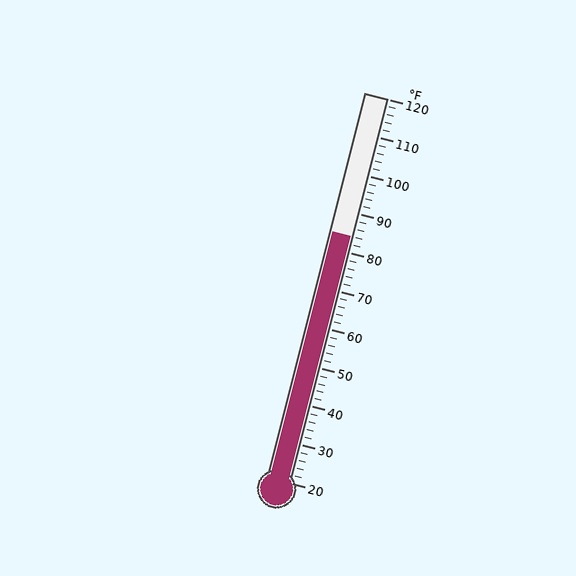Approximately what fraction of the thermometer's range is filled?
The thermometer is filled to approximately 65% of its range.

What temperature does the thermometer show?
The thermometer shows approximately 84°F.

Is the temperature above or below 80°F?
The temperature is above 80°F.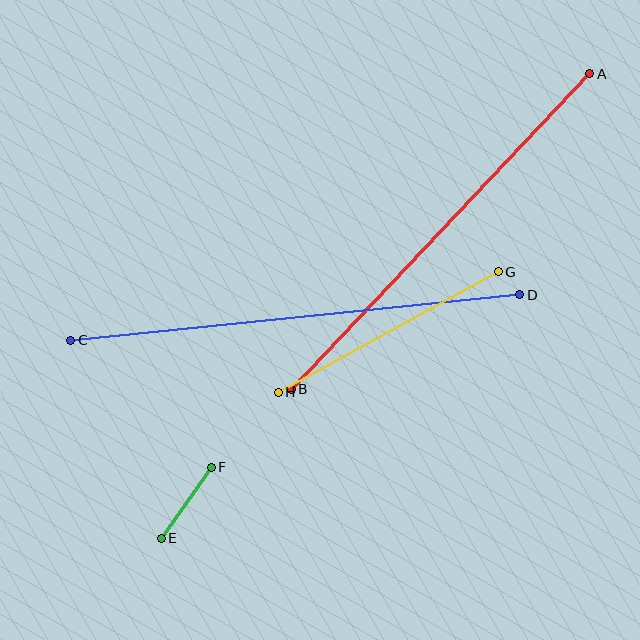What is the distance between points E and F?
The distance is approximately 87 pixels.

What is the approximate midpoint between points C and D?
The midpoint is at approximately (295, 318) pixels.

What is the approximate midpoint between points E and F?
The midpoint is at approximately (186, 503) pixels.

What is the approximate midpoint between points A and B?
The midpoint is at approximately (441, 231) pixels.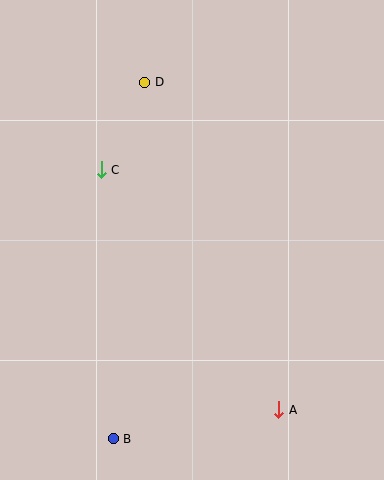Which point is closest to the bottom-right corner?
Point A is closest to the bottom-right corner.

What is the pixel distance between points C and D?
The distance between C and D is 98 pixels.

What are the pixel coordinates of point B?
Point B is at (113, 439).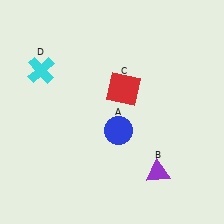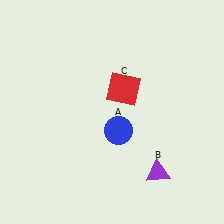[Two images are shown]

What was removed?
The cyan cross (D) was removed in Image 2.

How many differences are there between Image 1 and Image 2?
There is 1 difference between the two images.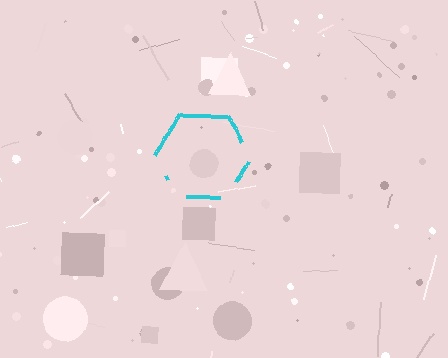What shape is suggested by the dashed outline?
The dashed outline suggests a hexagon.